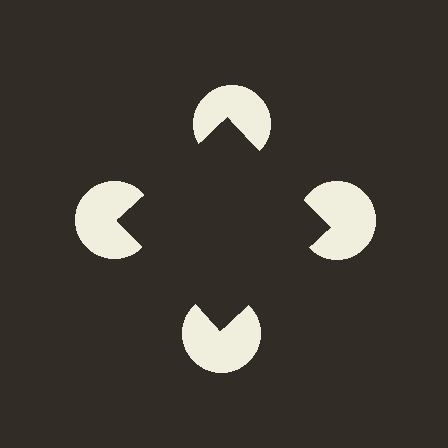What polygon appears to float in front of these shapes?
An illusory square — its edges are inferred from the aligned wedge cuts in the pac-man discs, not physically drawn.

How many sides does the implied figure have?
4 sides.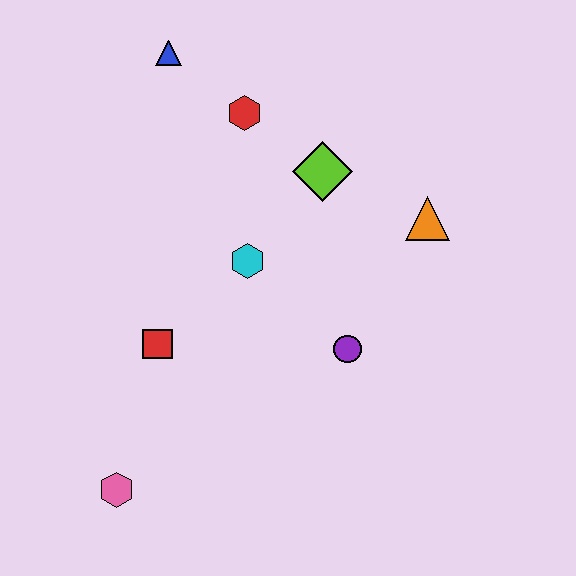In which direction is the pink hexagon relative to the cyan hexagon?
The pink hexagon is below the cyan hexagon.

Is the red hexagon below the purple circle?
No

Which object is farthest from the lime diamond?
The pink hexagon is farthest from the lime diamond.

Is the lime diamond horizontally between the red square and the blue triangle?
No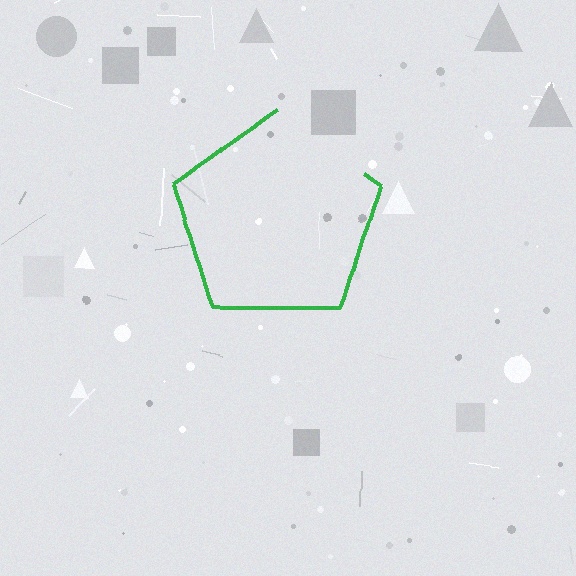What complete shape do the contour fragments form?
The contour fragments form a pentagon.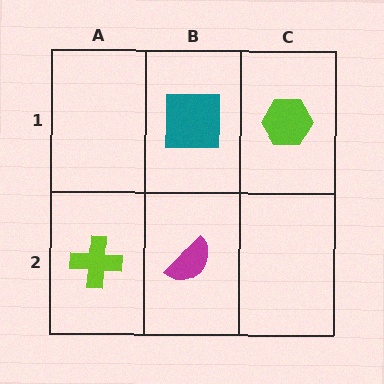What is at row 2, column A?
A lime cross.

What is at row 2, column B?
A magenta semicircle.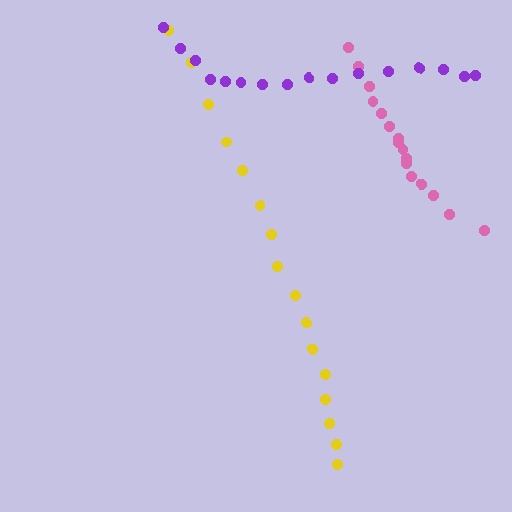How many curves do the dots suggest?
There are 3 distinct paths.